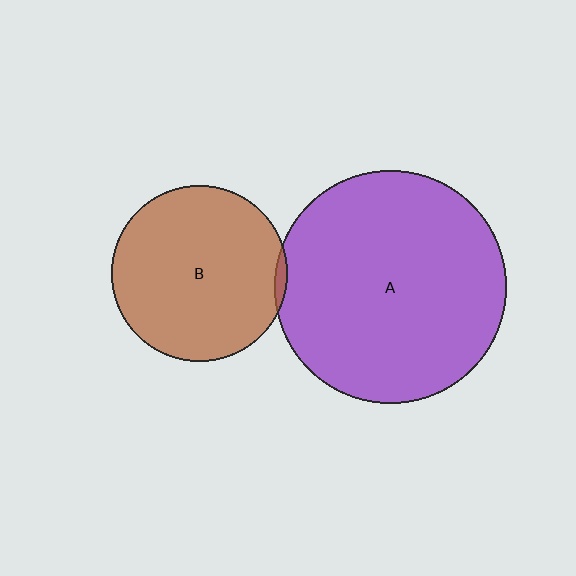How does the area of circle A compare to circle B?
Approximately 1.7 times.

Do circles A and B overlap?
Yes.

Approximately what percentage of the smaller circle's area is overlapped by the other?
Approximately 5%.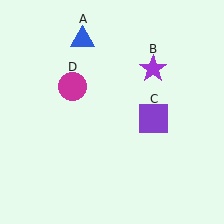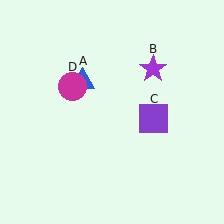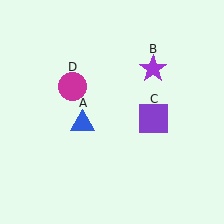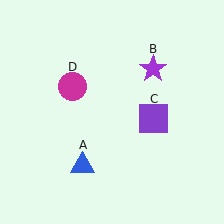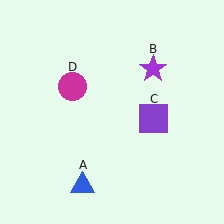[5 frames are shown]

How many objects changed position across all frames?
1 object changed position: blue triangle (object A).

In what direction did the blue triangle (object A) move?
The blue triangle (object A) moved down.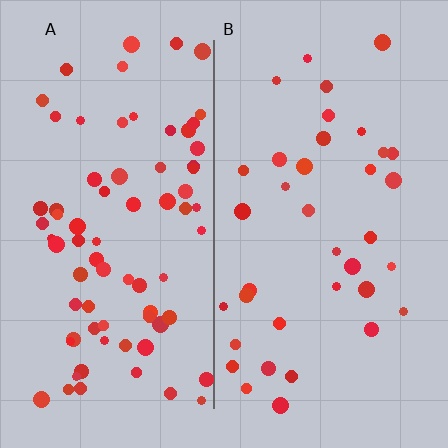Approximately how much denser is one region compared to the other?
Approximately 2.1× — region A over region B.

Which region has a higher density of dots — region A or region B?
A (the left).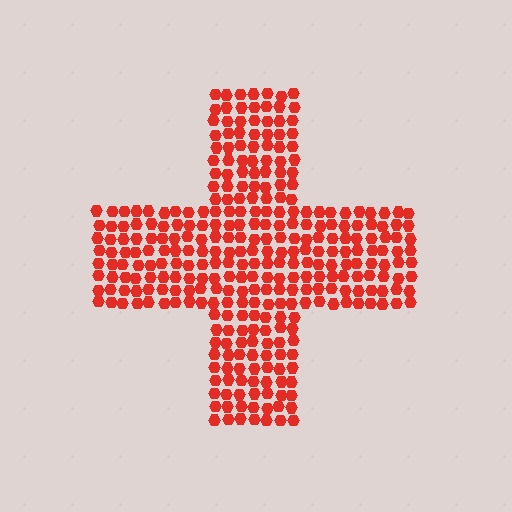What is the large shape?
The large shape is a cross.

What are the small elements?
The small elements are hexagons.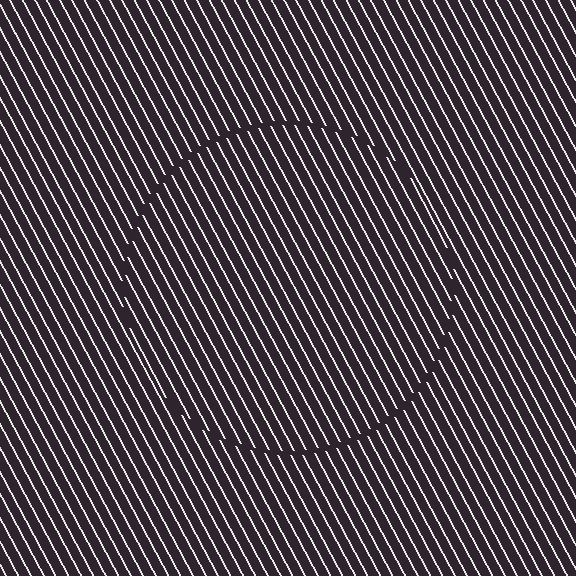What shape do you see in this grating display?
An illusory circle. The interior of the shape contains the same grating, shifted by half a period — the contour is defined by the phase discontinuity where line-ends from the inner and outer gratings abut.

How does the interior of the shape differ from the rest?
The interior of the shape contains the same grating, shifted by half a period — the contour is defined by the phase discontinuity where line-ends from the inner and outer gratings abut.